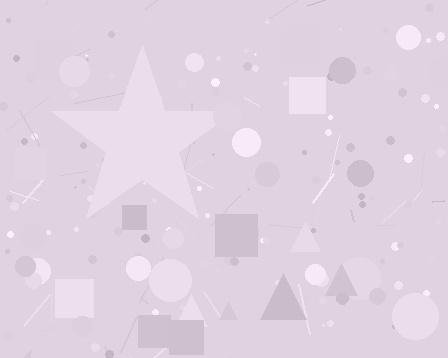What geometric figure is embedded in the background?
A star is embedded in the background.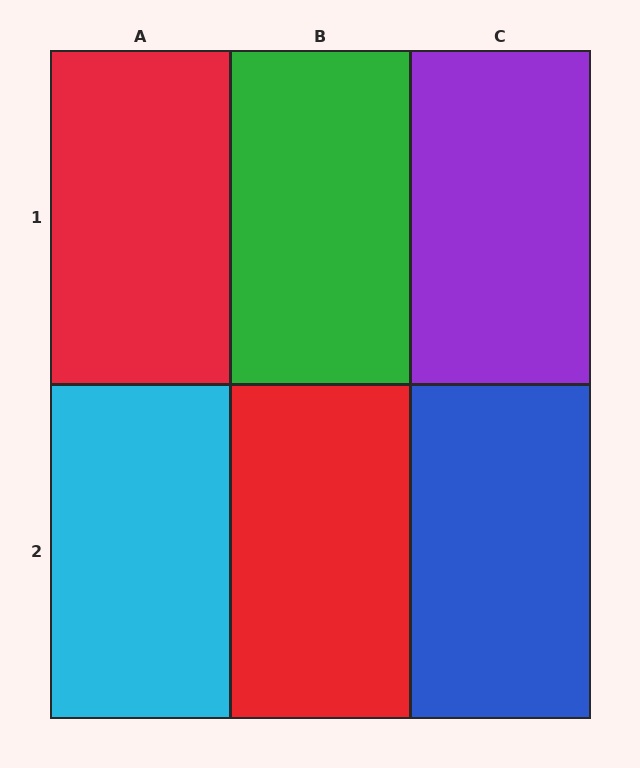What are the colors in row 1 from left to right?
Red, green, purple.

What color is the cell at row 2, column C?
Blue.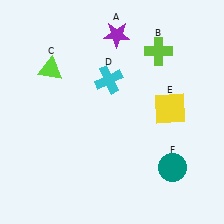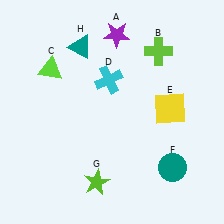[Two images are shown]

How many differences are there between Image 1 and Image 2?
There are 2 differences between the two images.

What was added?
A lime star (G), a teal triangle (H) were added in Image 2.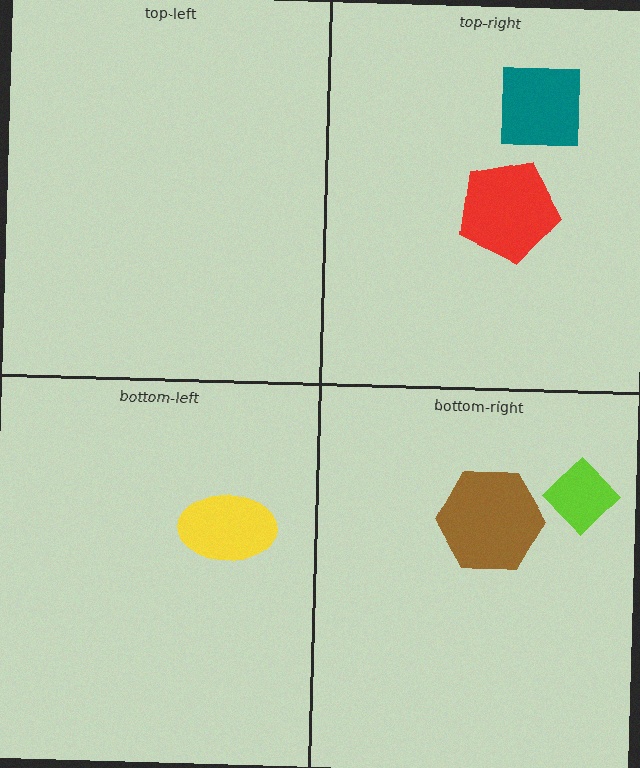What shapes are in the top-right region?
The teal square, the red pentagon.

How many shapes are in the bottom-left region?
1.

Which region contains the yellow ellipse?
The bottom-left region.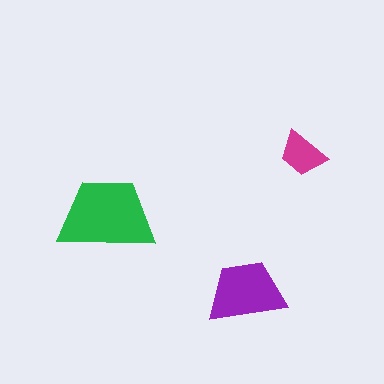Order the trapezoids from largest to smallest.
the green one, the purple one, the magenta one.